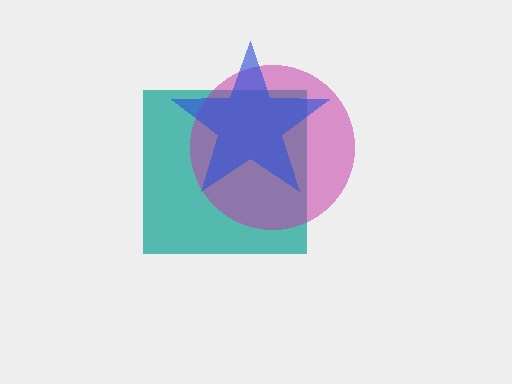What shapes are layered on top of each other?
The layered shapes are: a teal square, a magenta circle, a blue star.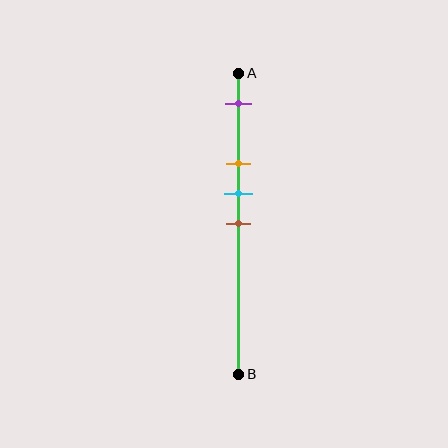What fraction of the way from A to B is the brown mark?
The brown mark is approximately 50% (0.5) of the way from A to B.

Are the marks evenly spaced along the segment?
No, the marks are not evenly spaced.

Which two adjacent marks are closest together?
The cyan and brown marks are the closest adjacent pair.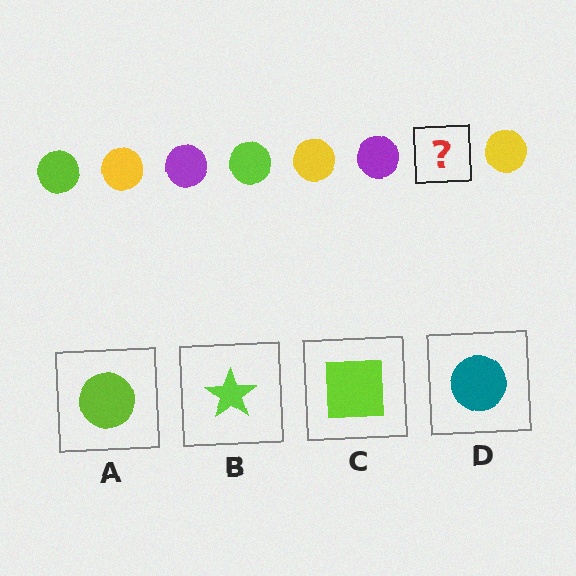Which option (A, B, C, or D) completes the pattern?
A.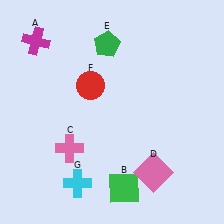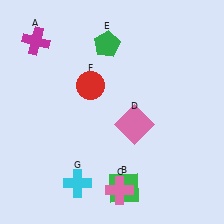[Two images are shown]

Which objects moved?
The objects that moved are: the pink cross (C), the pink square (D).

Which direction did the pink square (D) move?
The pink square (D) moved up.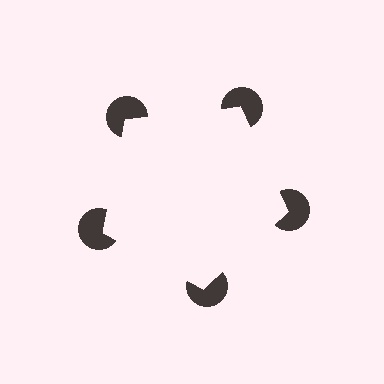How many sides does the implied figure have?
5 sides.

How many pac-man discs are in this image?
There are 5 — one at each vertex of the illusory pentagon.